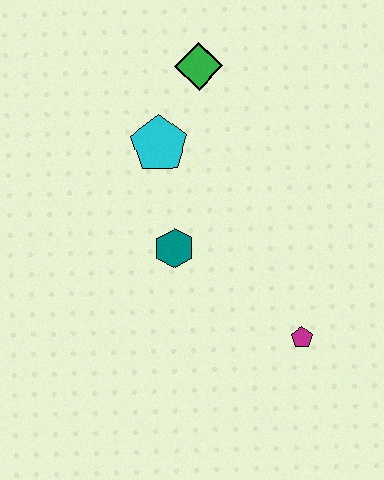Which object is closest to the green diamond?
The cyan pentagon is closest to the green diamond.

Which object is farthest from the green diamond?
The magenta pentagon is farthest from the green diamond.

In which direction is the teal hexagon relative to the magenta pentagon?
The teal hexagon is to the left of the magenta pentagon.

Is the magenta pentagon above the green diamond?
No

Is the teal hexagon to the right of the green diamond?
No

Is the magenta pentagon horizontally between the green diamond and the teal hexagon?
No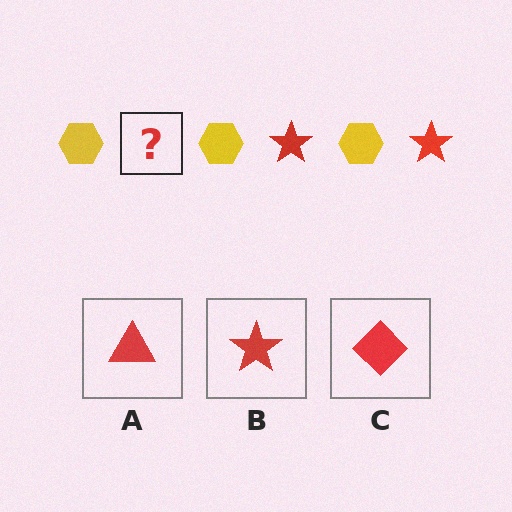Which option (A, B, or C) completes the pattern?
B.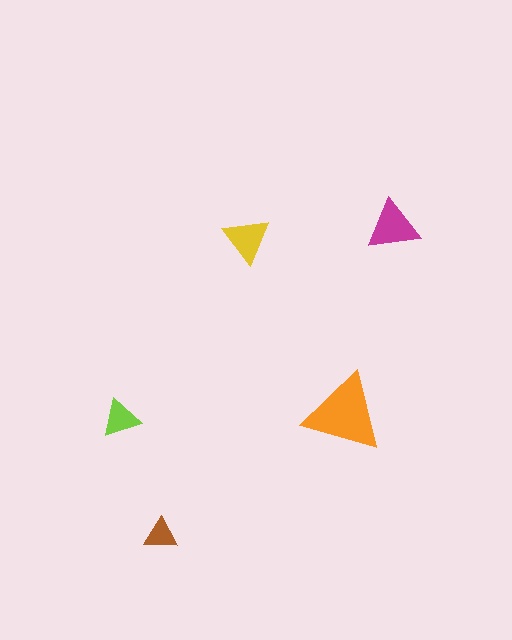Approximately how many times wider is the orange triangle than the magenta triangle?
About 1.5 times wider.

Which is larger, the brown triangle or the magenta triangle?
The magenta one.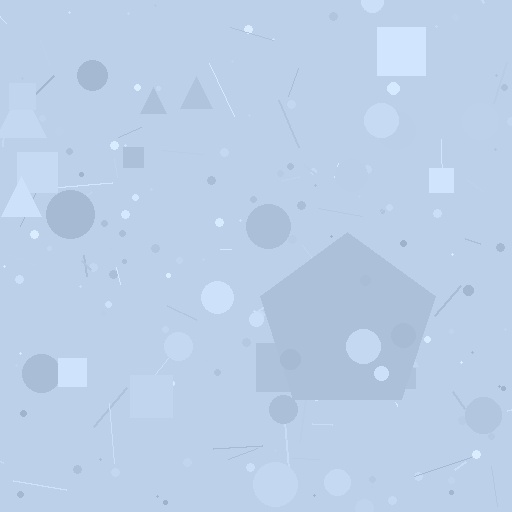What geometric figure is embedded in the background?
A pentagon is embedded in the background.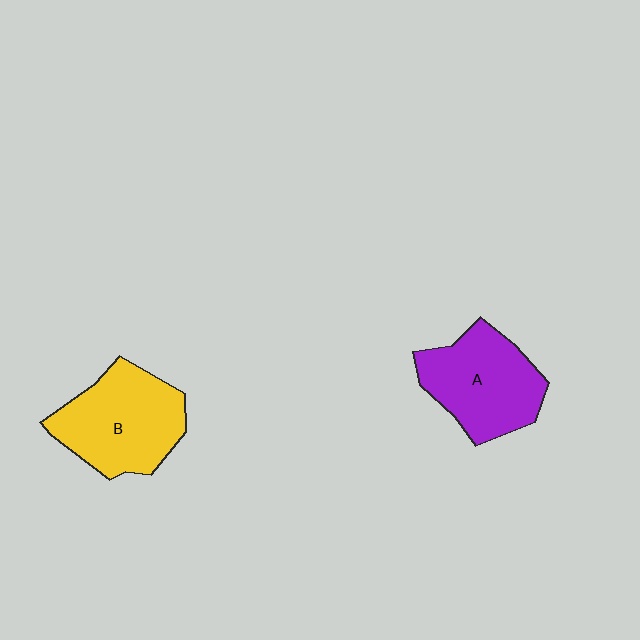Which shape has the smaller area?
Shape A (purple).